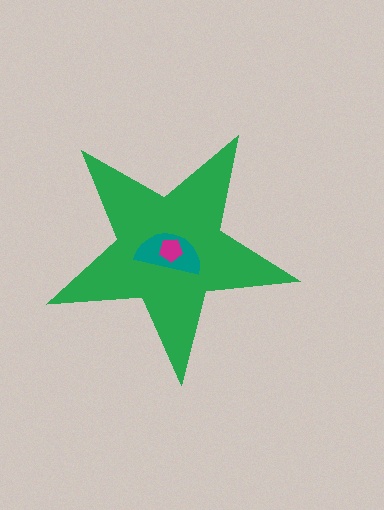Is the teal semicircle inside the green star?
Yes.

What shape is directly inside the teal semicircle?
The magenta pentagon.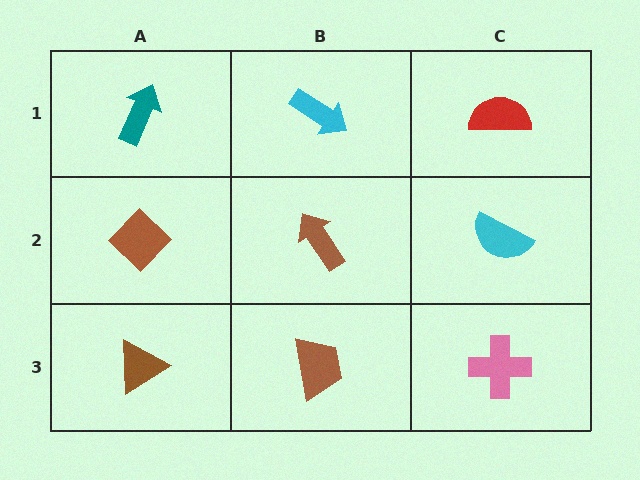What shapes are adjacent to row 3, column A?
A brown diamond (row 2, column A), a brown trapezoid (row 3, column B).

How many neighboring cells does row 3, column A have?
2.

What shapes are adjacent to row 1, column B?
A brown arrow (row 2, column B), a teal arrow (row 1, column A), a red semicircle (row 1, column C).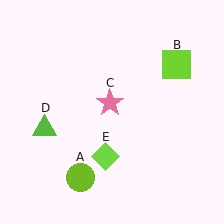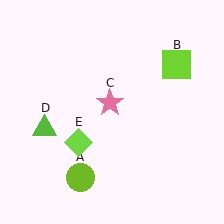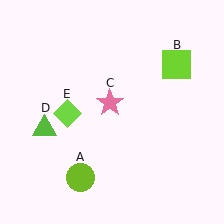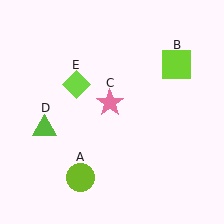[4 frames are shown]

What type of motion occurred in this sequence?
The lime diamond (object E) rotated clockwise around the center of the scene.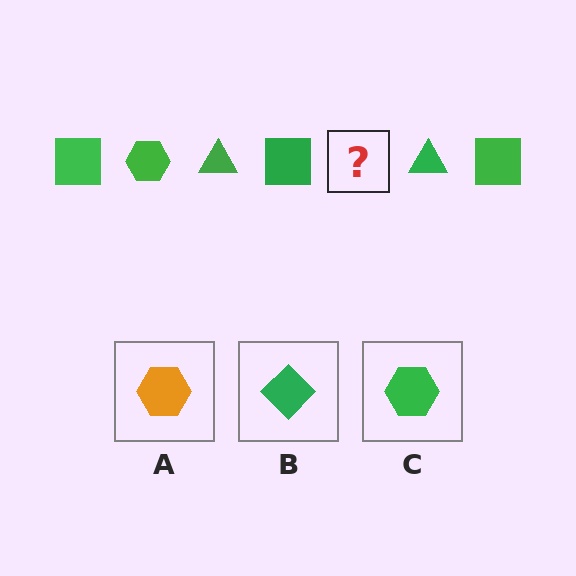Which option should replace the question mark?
Option C.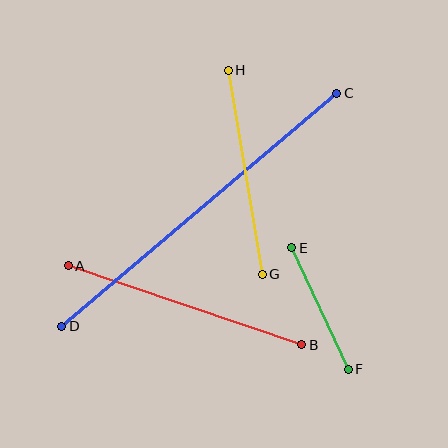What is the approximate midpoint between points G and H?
The midpoint is at approximately (245, 172) pixels.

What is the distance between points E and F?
The distance is approximately 134 pixels.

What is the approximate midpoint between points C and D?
The midpoint is at approximately (199, 210) pixels.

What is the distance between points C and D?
The distance is approximately 361 pixels.